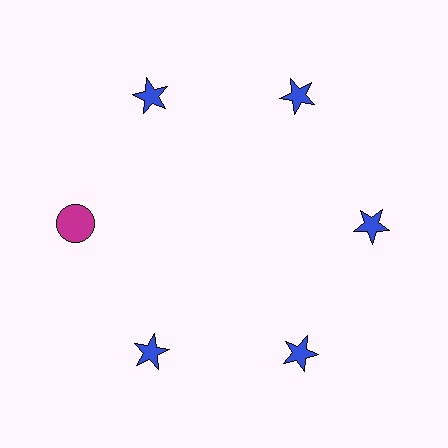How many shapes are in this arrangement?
There are 6 shapes arranged in a ring pattern.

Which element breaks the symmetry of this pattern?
The magenta circle at roughly the 9 o'clock position breaks the symmetry. All other shapes are blue stars.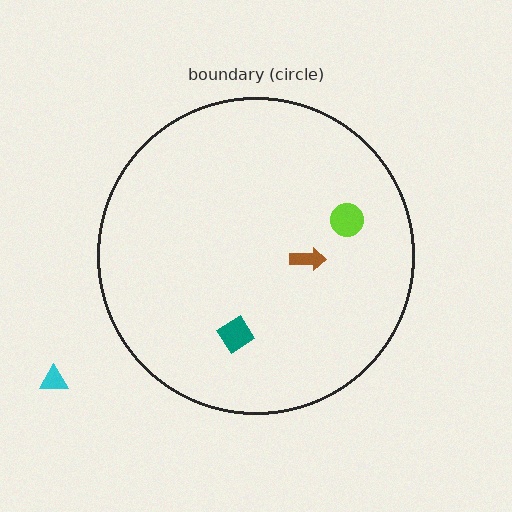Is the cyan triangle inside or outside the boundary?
Outside.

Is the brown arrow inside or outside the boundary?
Inside.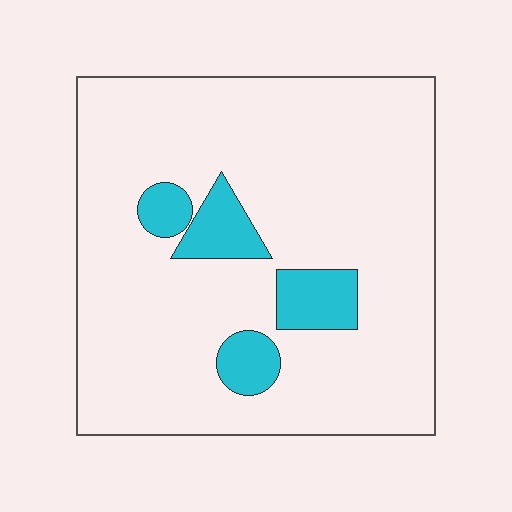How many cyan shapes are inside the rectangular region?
4.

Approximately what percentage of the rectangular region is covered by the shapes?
Approximately 10%.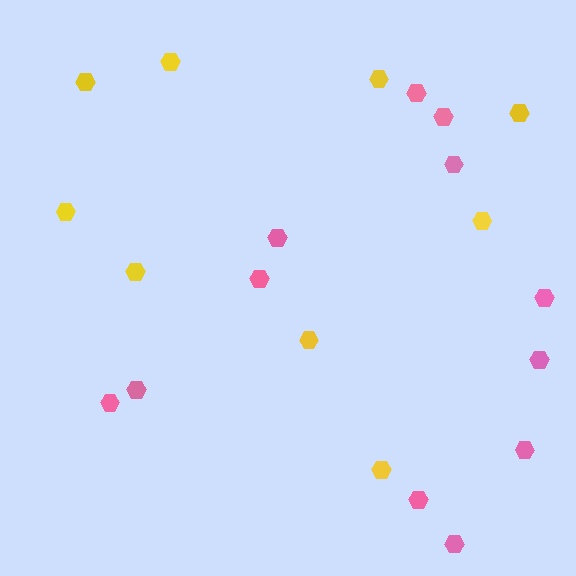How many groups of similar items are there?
There are 2 groups: one group of yellow hexagons (9) and one group of pink hexagons (12).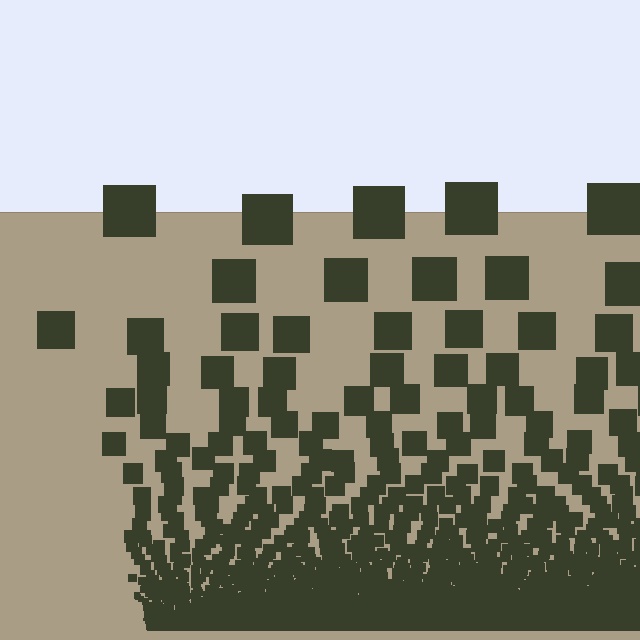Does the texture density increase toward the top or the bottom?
Density increases toward the bottom.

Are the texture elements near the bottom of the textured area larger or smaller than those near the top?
Smaller. The gradient is inverted — elements near the bottom are smaller and denser.